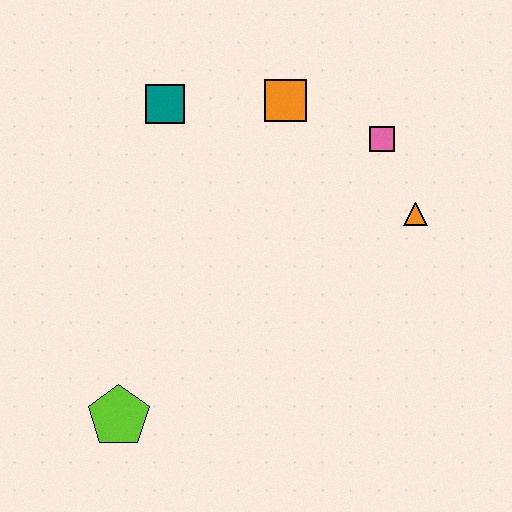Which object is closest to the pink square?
The orange triangle is closest to the pink square.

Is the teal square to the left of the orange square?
Yes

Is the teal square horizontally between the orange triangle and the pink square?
No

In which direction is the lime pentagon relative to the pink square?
The lime pentagon is below the pink square.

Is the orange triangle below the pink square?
Yes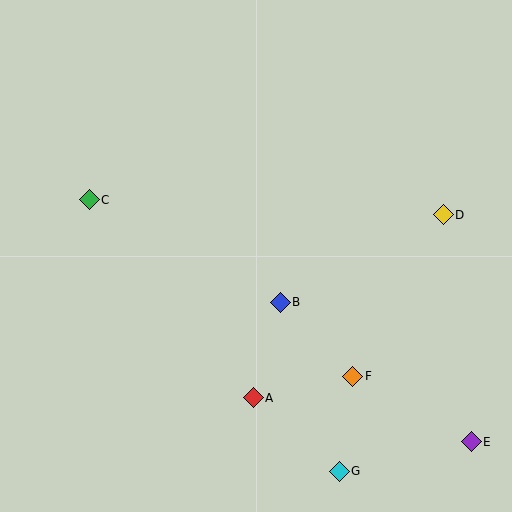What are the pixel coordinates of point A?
Point A is at (253, 398).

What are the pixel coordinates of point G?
Point G is at (339, 471).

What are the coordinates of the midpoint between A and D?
The midpoint between A and D is at (348, 306).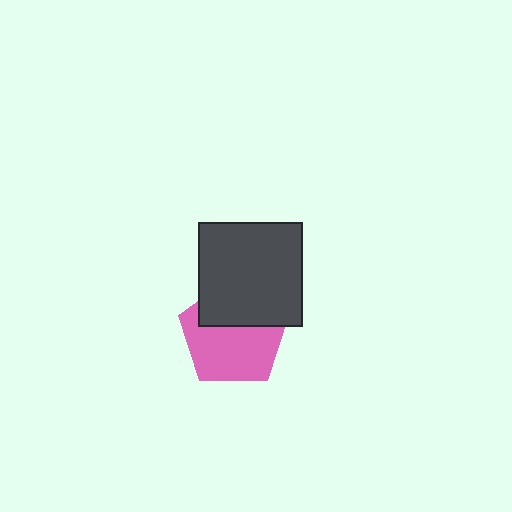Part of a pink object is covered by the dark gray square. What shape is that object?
It is a pentagon.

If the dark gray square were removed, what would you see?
You would see the complete pink pentagon.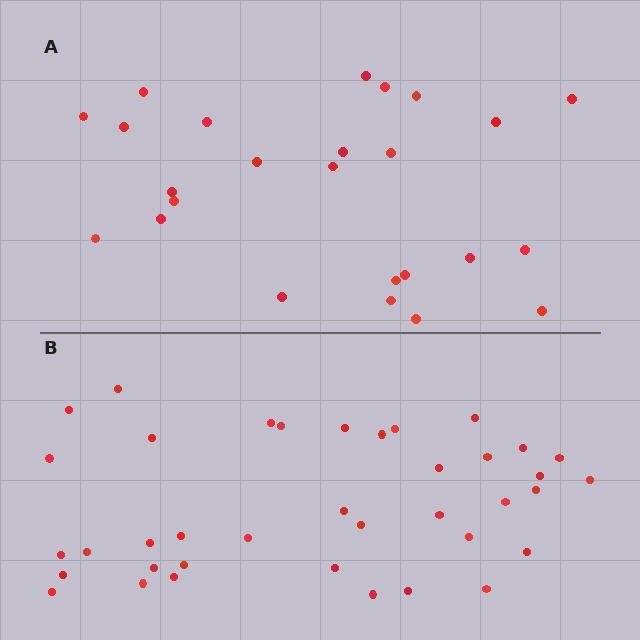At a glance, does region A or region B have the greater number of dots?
Region B (the bottom region) has more dots.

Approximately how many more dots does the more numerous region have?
Region B has approximately 15 more dots than region A.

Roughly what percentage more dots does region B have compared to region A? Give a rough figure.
About 50% more.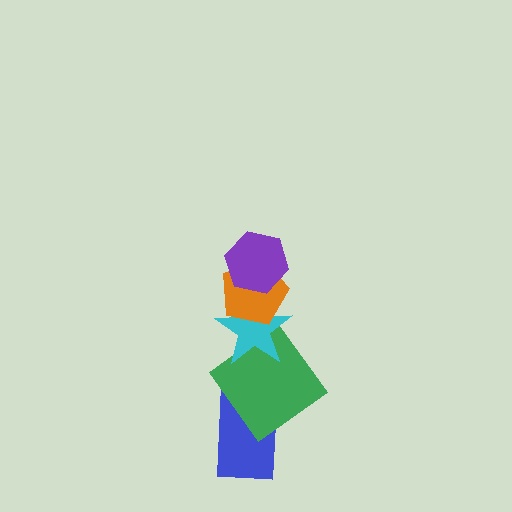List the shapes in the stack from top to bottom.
From top to bottom: the purple hexagon, the orange pentagon, the cyan star, the green diamond, the blue rectangle.